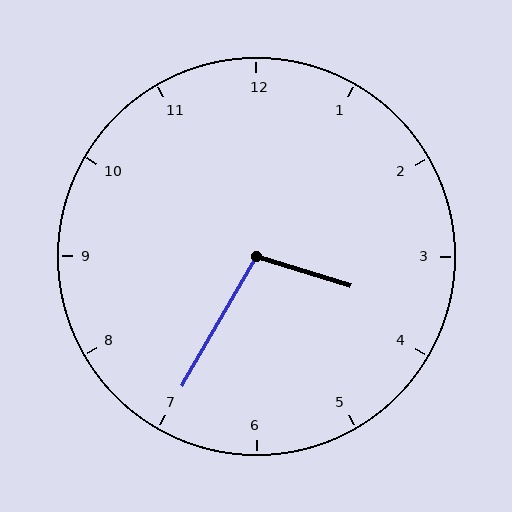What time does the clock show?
3:35.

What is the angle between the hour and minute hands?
Approximately 102 degrees.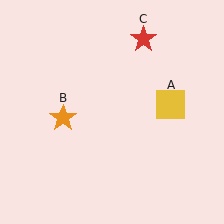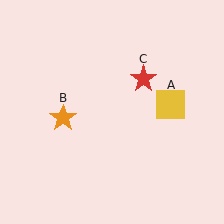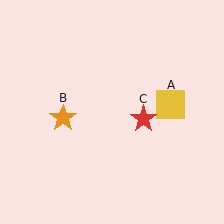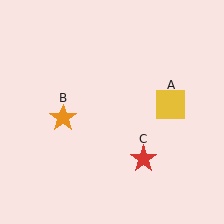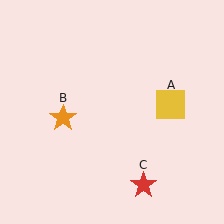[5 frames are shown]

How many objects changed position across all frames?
1 object changed position: red star (object C).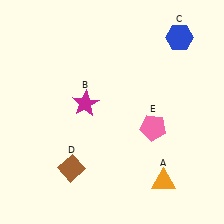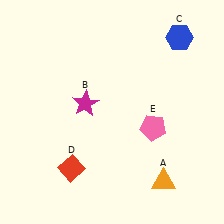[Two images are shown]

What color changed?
The diamond (D) changed from brown in Image 1 to red in Image 2.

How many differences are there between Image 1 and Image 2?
There is 1 difference between the two images.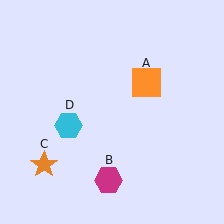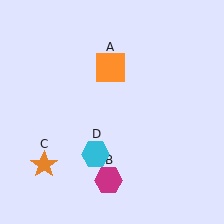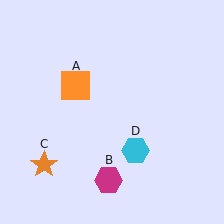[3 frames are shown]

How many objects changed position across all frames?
2 objects changed position: orange square (object A), cyan hexagon (object D).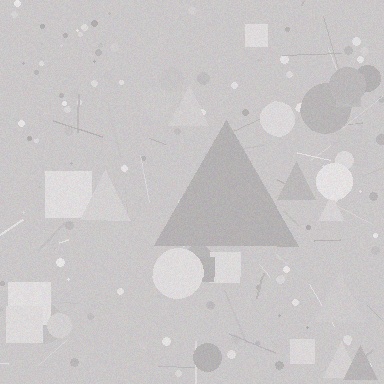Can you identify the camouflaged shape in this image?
The camouflaged shape is a triangle.